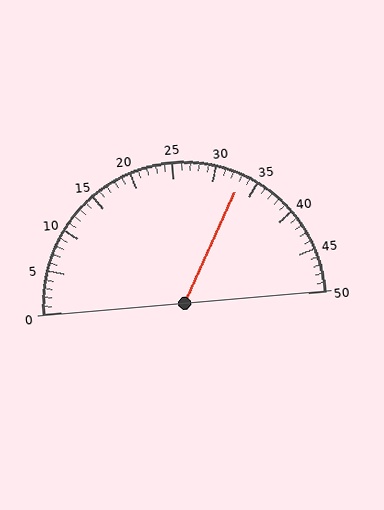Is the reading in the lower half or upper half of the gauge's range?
The reading is in the upper half of the range (0 to 50).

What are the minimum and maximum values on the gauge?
The gauge ranges from 0 to 50.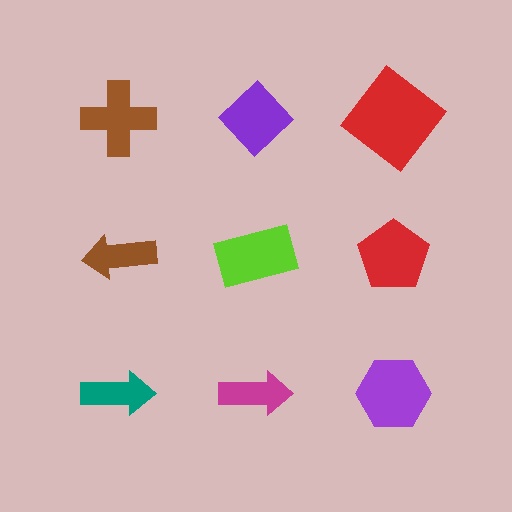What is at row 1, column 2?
A purple diamond.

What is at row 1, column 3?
A red diamond.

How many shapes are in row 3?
3 shapes.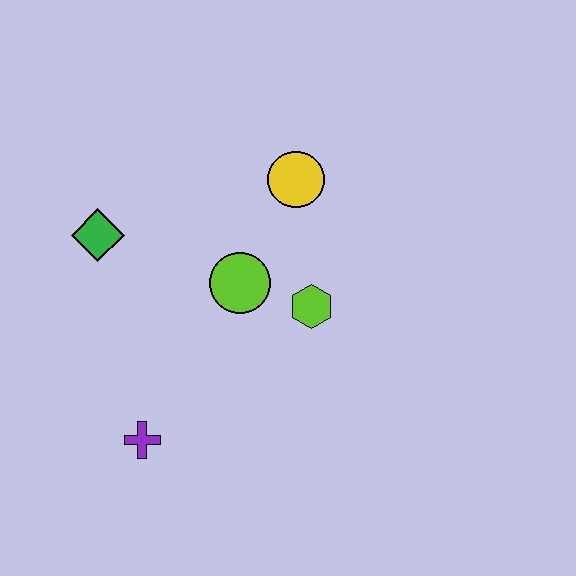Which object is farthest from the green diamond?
The lime hexagon is farthest from the green diamond.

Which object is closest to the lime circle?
The lime hexagon is closest to the lime circle.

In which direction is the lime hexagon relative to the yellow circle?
The lime hexagon is below the yellow circle.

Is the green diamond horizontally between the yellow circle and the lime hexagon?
No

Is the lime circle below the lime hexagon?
No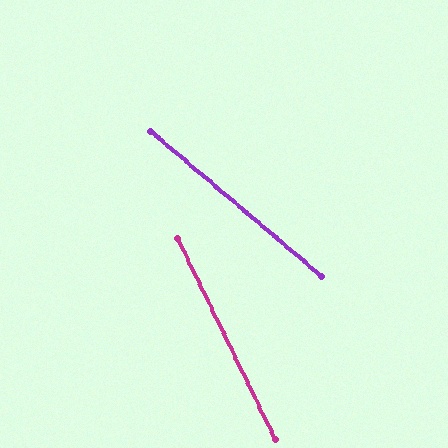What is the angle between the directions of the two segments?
Approximately 24 degrees.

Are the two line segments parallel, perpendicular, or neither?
Neither parallel nor perpendicular — they differ by about 24°.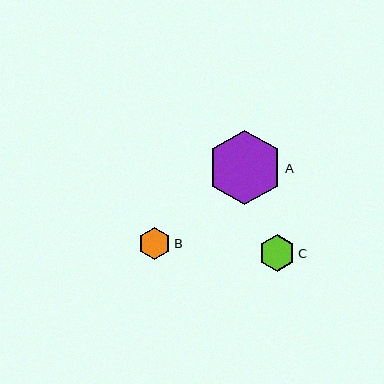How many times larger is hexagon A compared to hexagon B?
Hexagon A is approximately 2.3 times the size of hexagon B.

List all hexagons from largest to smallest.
From largest to smallest: A, C, B.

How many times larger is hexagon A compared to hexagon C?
Hexagon A is approximately 2.0 times the size of hexagon C.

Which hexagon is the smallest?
Hexagon B is the smallest with a size of approximately 32 pixels.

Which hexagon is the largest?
Hexagon A is the largest with a size of approximately 74 pixels.